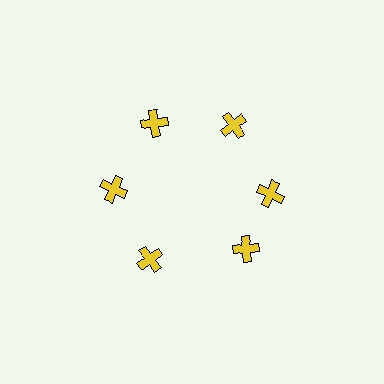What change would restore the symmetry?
The symmetry would be restored by rotating it back into even spacing with its neighbors so that all 6 crosses sit at equal angles and equal distance from the center.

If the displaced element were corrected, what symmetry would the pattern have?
It would have 6-fold rotational symmetry — the pattern would map onto itself every 60 degrees.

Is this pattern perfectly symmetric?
No. The 6 yellow crosses are arranged in a ring, but one element near the 5 o'clock position is rotated out of alignment along the ring, breaking the 6-fold rotational symmetry.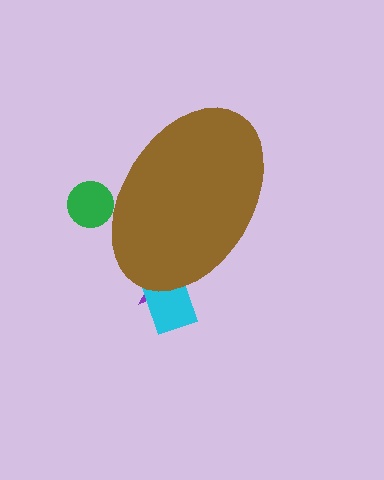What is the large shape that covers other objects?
A brown ellipse.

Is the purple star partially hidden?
Yes, the purple star is partially hidden behind the brown ellipse.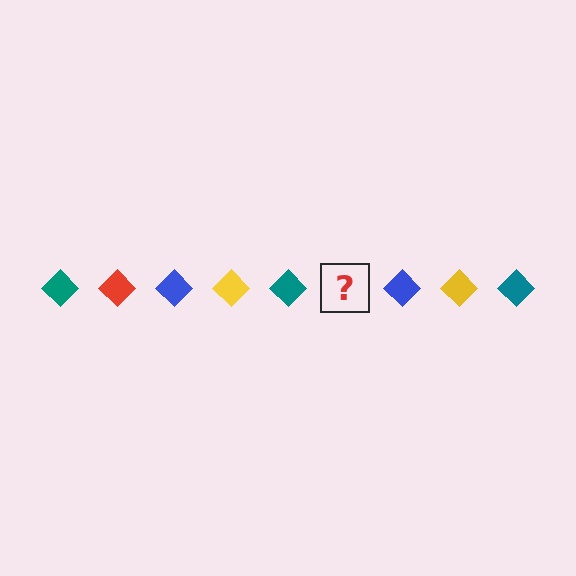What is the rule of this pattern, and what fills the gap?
The rule is that the pattern cycles through teal, red, blue, yellow diamonds. The gap should be filled with a red diamond.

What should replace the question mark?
The question mark should be replaced with a red diamond.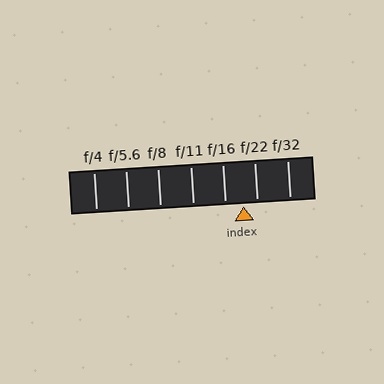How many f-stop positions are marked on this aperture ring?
There are 7 f-stop positions marked.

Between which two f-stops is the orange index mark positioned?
The index mark is between f/16 and f/22.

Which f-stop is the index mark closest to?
The index mark is closest to f/22.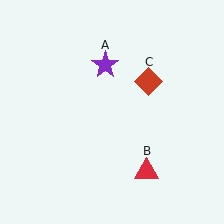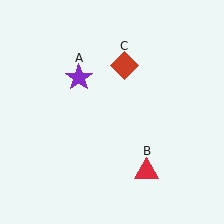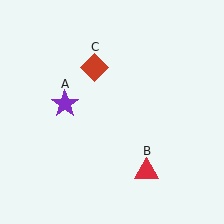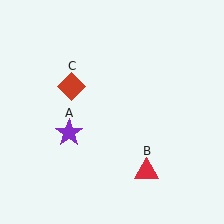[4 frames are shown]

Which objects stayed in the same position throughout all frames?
Red triangle (object B) remained stationary.